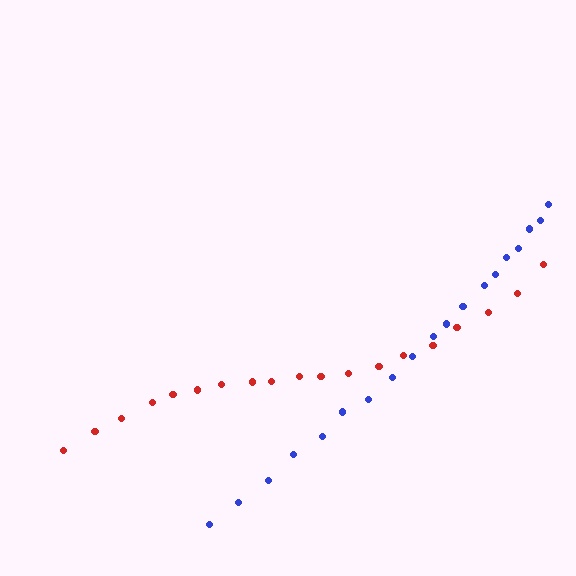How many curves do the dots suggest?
There are 2 distinct paths.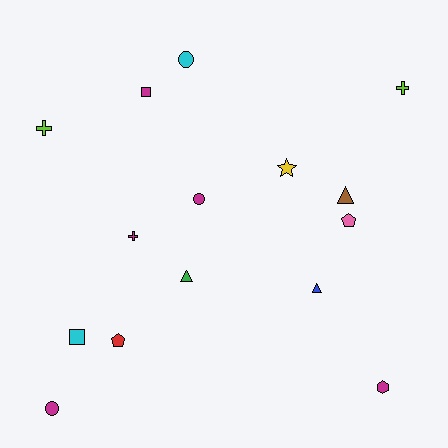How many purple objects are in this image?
There are no purple objects.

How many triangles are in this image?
There are 3 triangles.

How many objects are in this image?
There are 15 objects.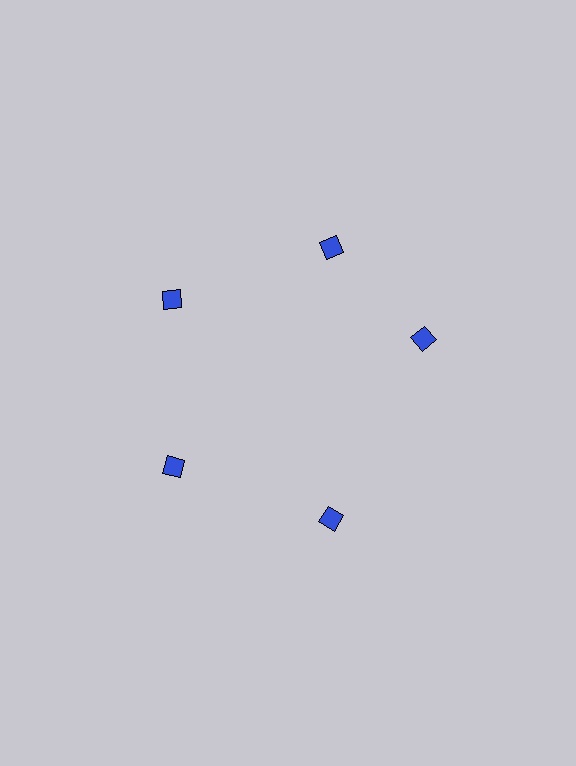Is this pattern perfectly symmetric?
No. The 5 blue diamonds are arranged in a ring, but one element near the 3 o'clock position is rotated out of alignment along the ring, breaking the 5-fold rotational symmetry.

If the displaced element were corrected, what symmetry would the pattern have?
It would have 5-fold rotational symmetry — the pattern would map onto itself every 72 degrees.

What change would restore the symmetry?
The symmetry would be restored by rotating it back into even spacing with its neighbors so that all 5 diamonds sit at equal angles and equal distance from the center.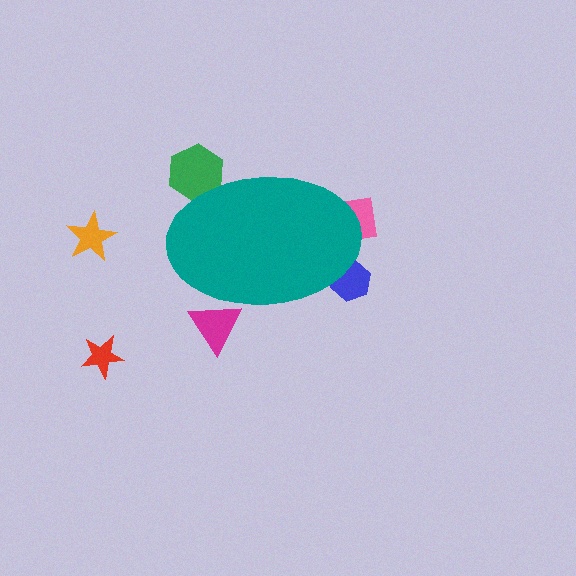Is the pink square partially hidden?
Yes, the pink square is partially hidden behind the teal ellipse.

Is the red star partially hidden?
No, the red star is fully visible.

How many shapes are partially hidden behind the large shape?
4 shapes are partially hidden.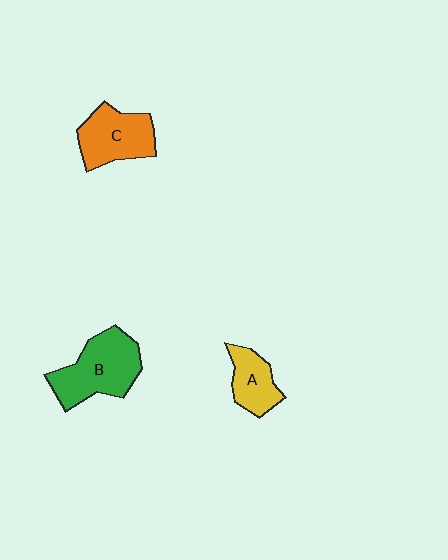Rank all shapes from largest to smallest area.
From largest to smallest: B (green), C (orange), A (yellow).